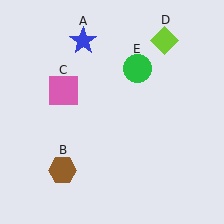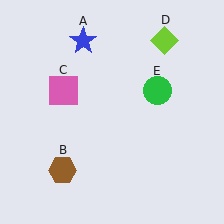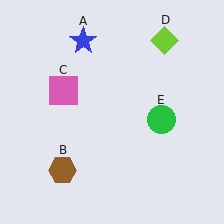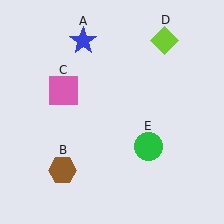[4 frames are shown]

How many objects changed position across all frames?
1 object changed position: green circle (object E).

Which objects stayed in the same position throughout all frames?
Blue star (object A) and brown hexagon (object B) and pink square (object C) and lime diamond (object D) remained stationary.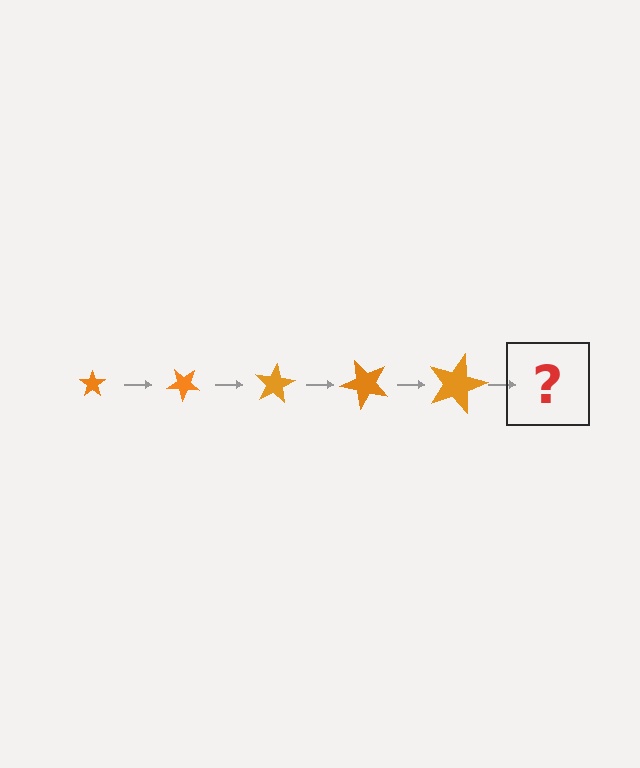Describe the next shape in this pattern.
It should be a star, larger than the previous one and rotated 200 degrees from the start.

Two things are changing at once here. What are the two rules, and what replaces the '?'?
The two rules are that the star grows larger each step and it rotates 40 degrees each step. The '?' should be a star, larger than the previous one and rotated 200 degrees from the start.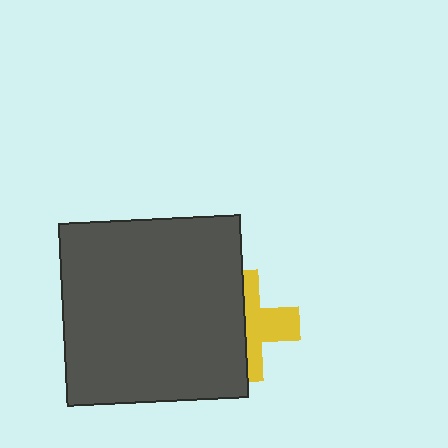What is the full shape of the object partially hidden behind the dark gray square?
The partially hidden object is a yellow cross.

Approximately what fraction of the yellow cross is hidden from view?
Roughly 55% of the yellow cross is hidden behind the dark gray square.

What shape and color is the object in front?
The object in front is a dark gray square.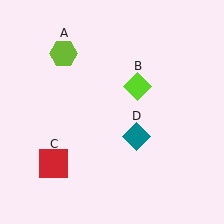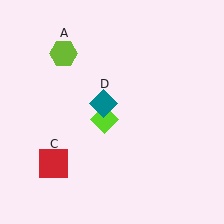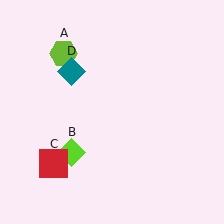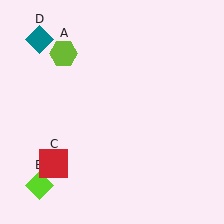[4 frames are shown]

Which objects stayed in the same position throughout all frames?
Lime hexagon (object A) and red square (object C) remained stationary.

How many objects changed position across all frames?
2 objects changed position: lime diamond (object B), teal diamond (object D).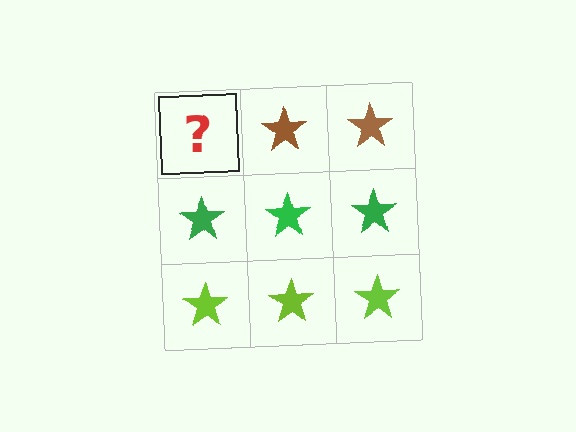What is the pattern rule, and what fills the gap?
The rule is that each row has a consistent color. The gap should be filled with a brown star.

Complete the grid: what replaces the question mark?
The question mark should be replaced with a brown star.